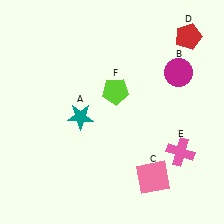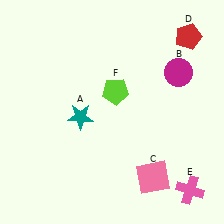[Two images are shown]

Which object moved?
The pink cross (E) moved down.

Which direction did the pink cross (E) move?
The pink cross (E) moved down.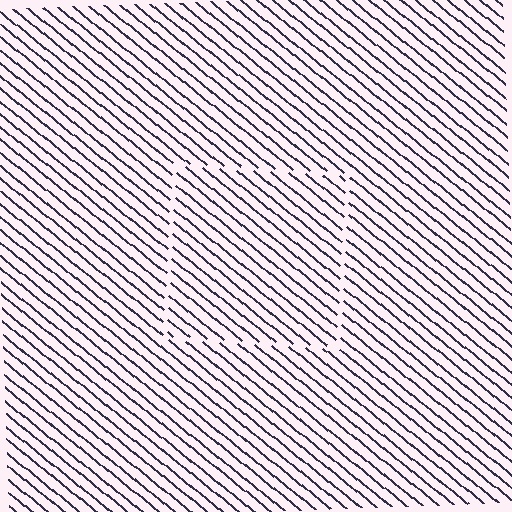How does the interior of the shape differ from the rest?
The interior of the shape contains the same grating, shifted by half a period — the contour is defined by the phase discontinuity where line-ends from the inner and outer gratings abut.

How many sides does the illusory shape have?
4 sides — the line-ends trace a square.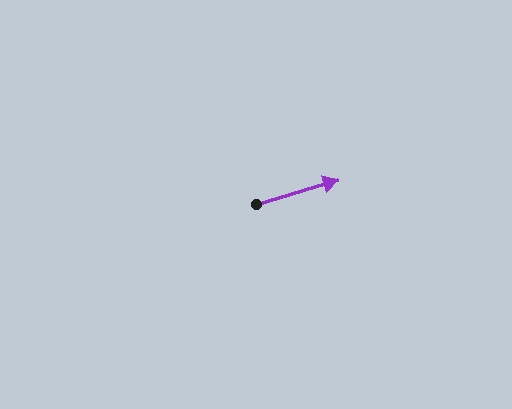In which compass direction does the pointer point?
East.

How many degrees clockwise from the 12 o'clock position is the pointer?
Approximately 73 degrees.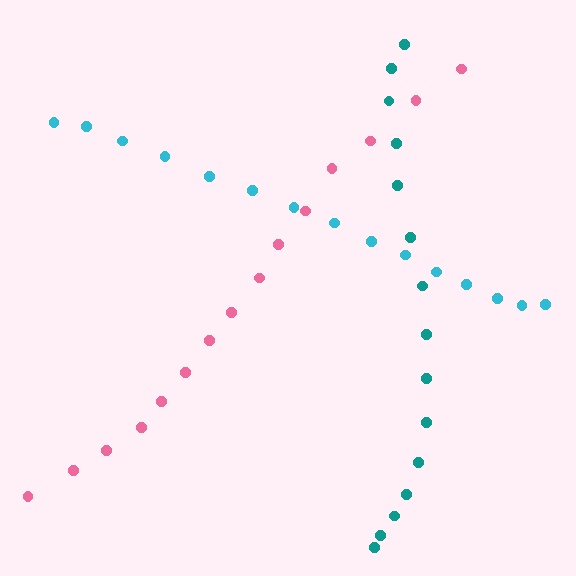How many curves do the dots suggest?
There are 3 distinct paths.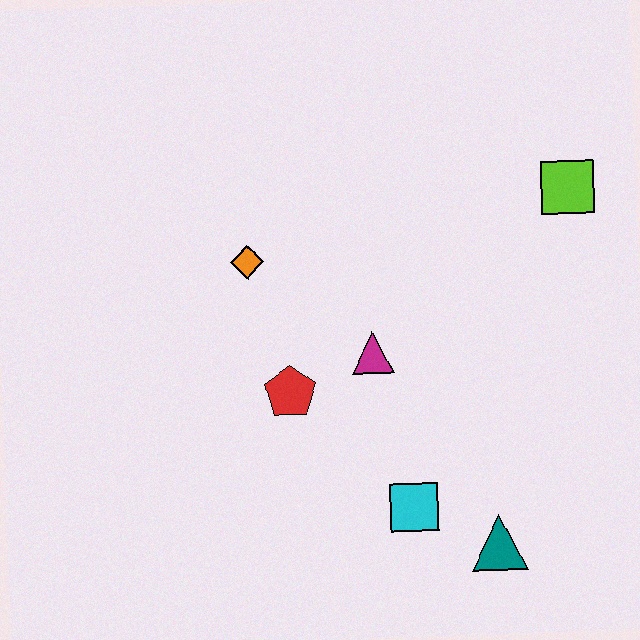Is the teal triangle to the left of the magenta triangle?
No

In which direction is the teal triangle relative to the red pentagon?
The teal triangle is to the right of the red pentagon.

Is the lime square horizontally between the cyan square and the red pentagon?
No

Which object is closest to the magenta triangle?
The red pentagon is closest to the magenta triangle.